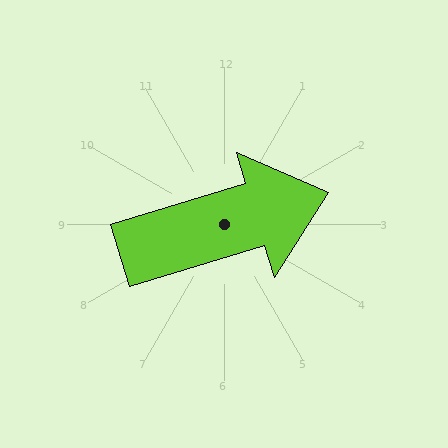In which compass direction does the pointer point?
East.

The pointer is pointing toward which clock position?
Roughly 2 o'clock.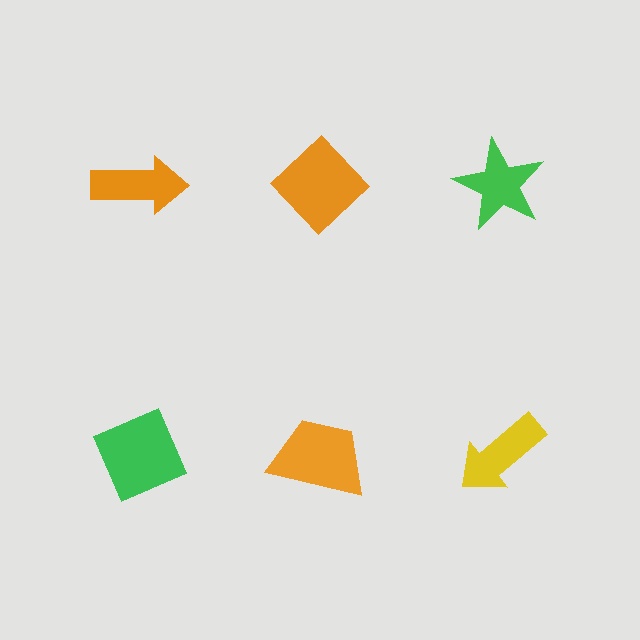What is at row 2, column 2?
An orange trapezoid.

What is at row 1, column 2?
An orange diamond.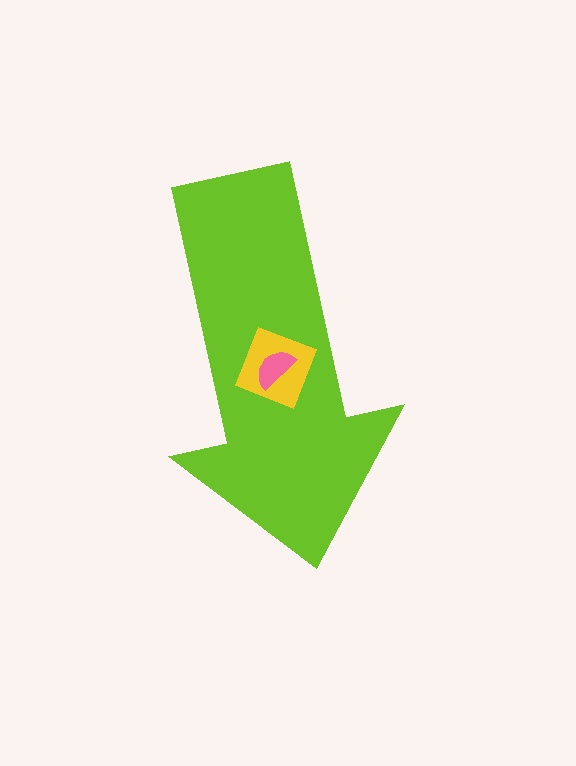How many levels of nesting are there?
3.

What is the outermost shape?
The lime arrow.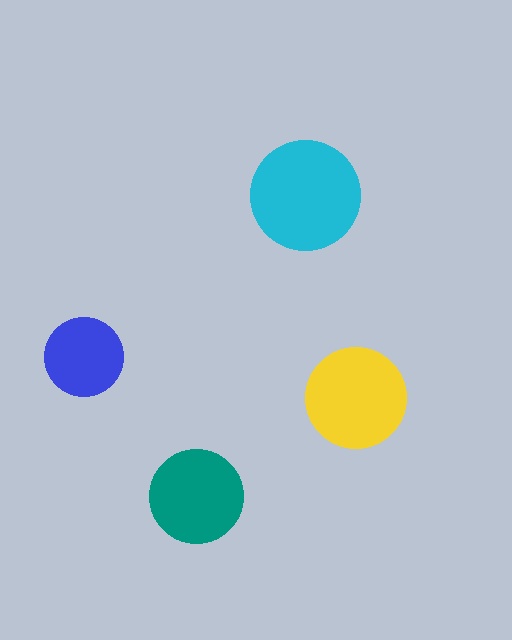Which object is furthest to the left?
The blue circle is leftmost.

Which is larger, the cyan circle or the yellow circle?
The cyan one.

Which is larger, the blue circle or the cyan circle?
The cyan one.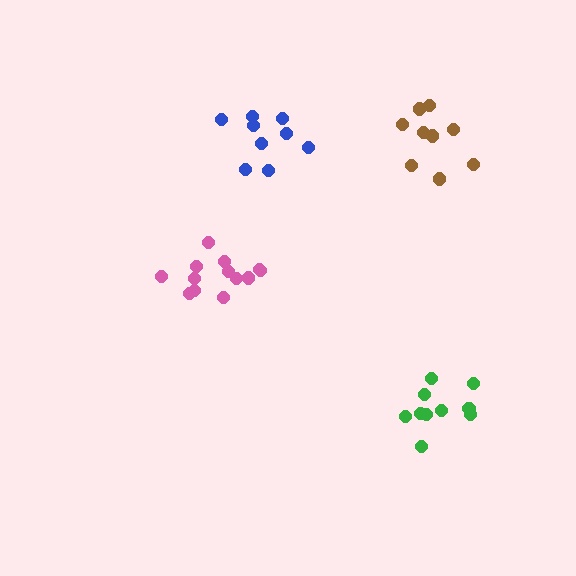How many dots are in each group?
Group 1: 10 dots, Group 2: 13 dots, Group 3: 9 dots, Group 4: 9 dots (41 total).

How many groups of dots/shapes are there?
There are 4 groups.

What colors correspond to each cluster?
The clusters are colored: green, pink, blue, brown.